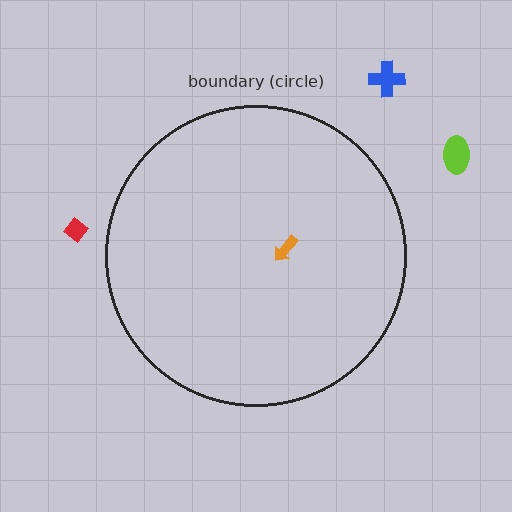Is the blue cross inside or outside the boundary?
Outside.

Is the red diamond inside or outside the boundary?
Outside.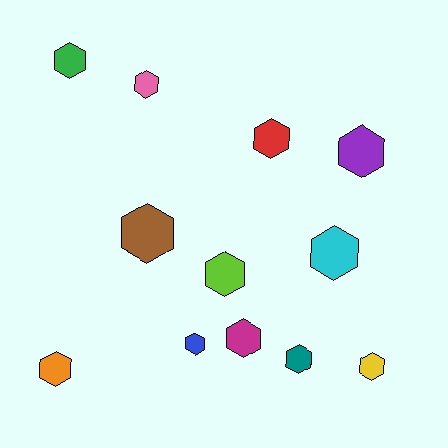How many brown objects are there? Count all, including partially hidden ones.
There is 1 brown object.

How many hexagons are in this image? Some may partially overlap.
There are 12 hexagons.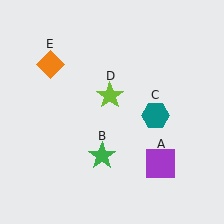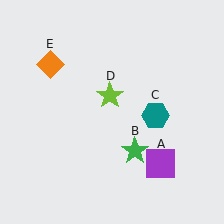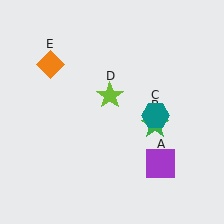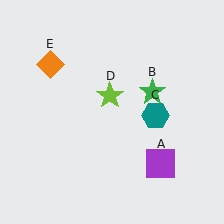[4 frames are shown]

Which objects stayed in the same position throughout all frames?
Purple square (object A) and teal hexagon (object C) and lime star (object D) and orange diamond (object E) remained stationary.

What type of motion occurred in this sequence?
The green star (object B) rotated counterclockwise around the center of the scene.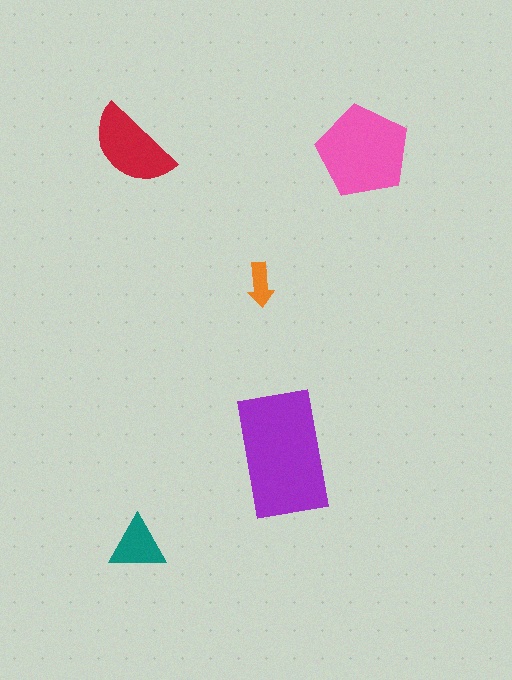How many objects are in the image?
There are 5 objects in the image.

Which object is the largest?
The purple rectangle.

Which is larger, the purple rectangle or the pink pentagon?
The purple rectangle.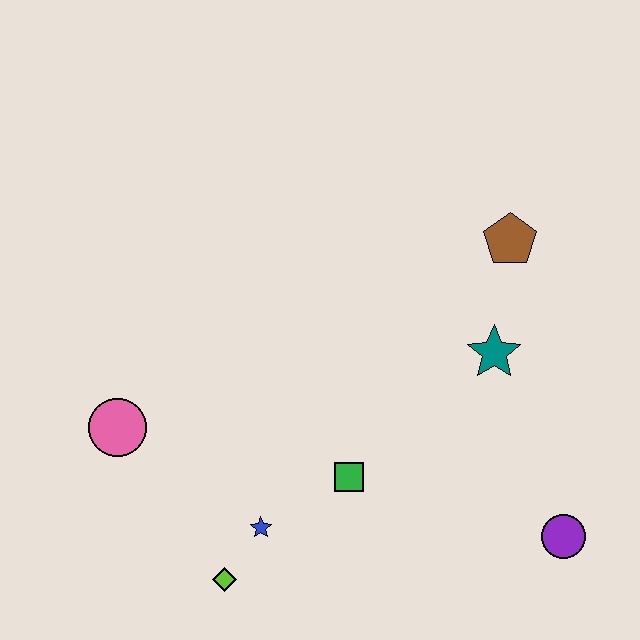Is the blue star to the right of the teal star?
No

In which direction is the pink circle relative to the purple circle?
The pink circle is to the left of the purple circle.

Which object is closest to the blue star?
The lime diamond is closest to the blue star.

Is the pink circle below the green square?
No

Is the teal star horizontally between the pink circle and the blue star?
No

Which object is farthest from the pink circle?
The purple circle is farthest from the pink circle.